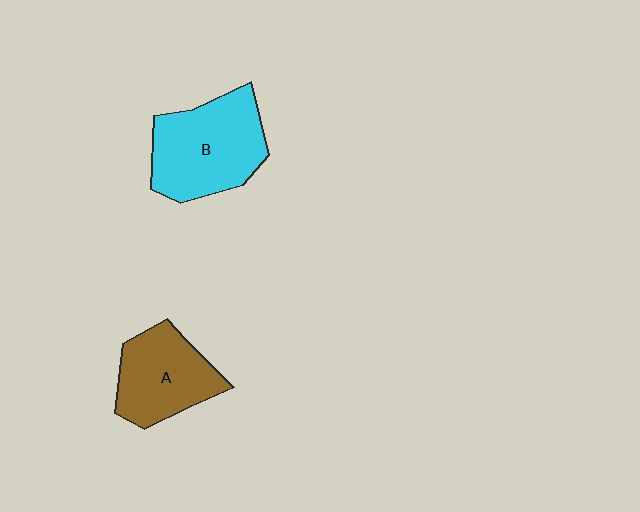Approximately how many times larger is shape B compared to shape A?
Approximately 1.3 times.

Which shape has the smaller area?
Shape A (brown).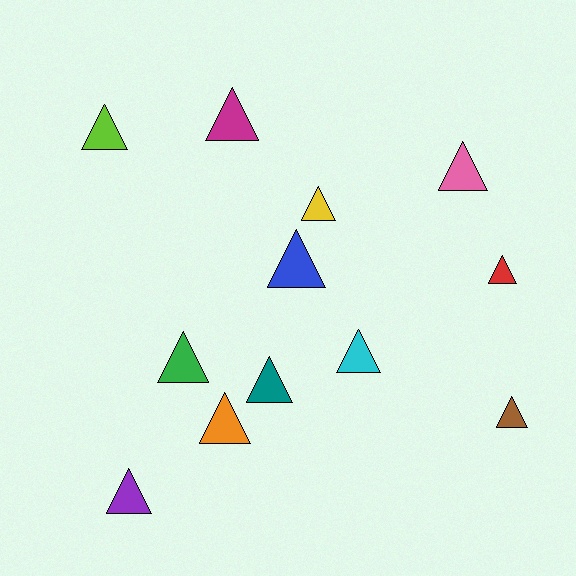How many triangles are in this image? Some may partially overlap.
There are 12 triangles.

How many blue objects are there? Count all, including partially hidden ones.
There is 1 blue object.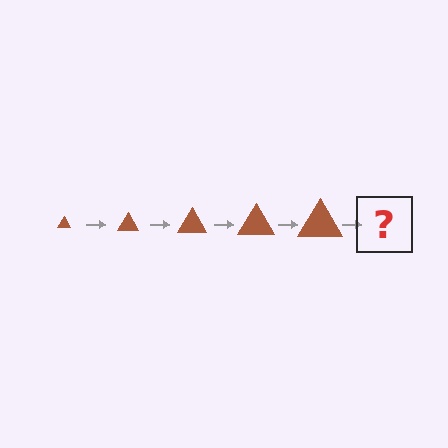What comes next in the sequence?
The next element should be a brown triangle, larger than the previous one.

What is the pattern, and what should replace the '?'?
The pattern is that the triangle gets progressively larger each step. The '?' should be a brown triangle, larger than the previous one.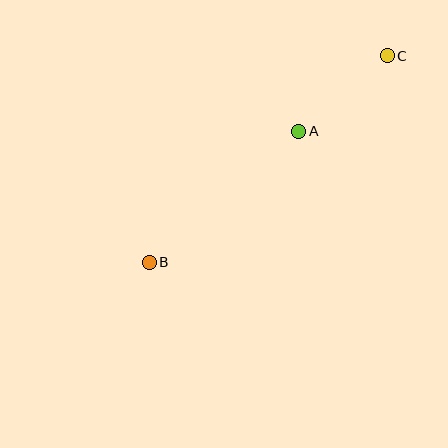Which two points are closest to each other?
Points A and C are closest to each other.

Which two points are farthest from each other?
Points B and C are farthest from each other.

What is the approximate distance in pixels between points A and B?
The distance between A and B is approximately 199 pixels.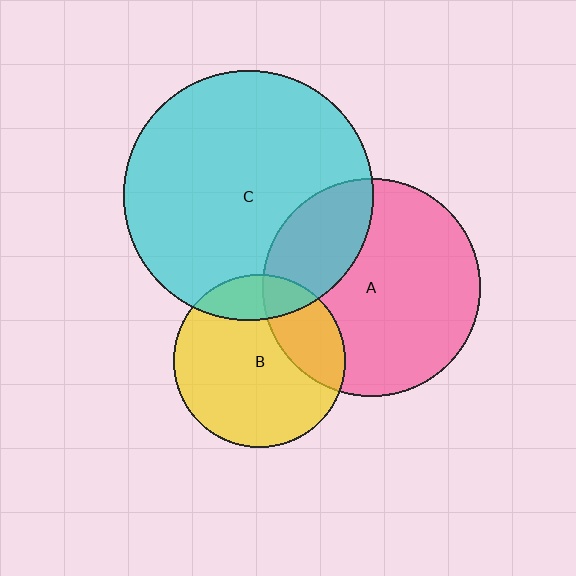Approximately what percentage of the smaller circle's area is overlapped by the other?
Approximately 25%.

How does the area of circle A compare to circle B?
Approximately 1.6 times.